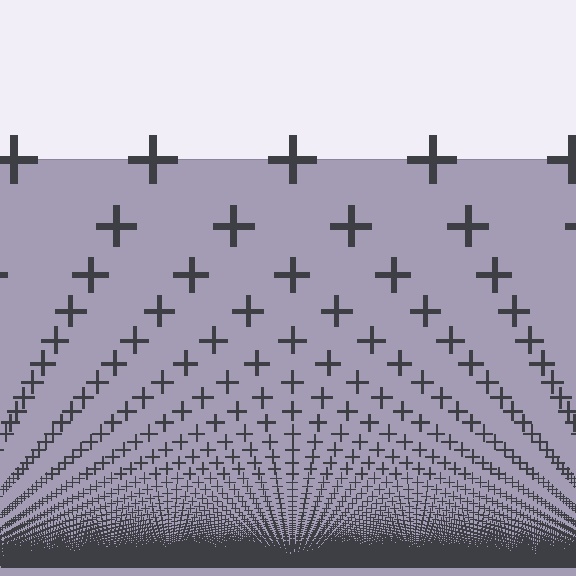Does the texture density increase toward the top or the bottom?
Density increases toward the bottom.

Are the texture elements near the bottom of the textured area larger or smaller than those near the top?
Smaller. The gradient is inverted — elements near the bottom are smaller and denser.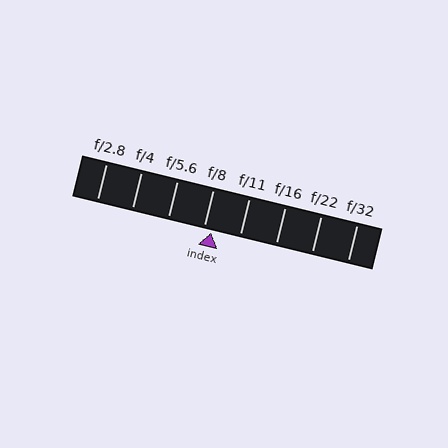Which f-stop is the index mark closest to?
The index mark is closest to f/8.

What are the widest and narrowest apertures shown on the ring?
The widest aperture shown is f/2.8 and the narrowest is f/32.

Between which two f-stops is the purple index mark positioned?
The index mark is between f/8 and f/11.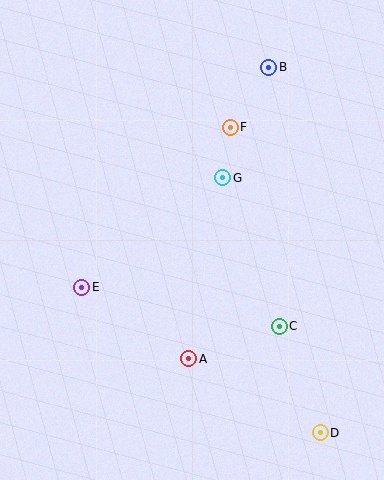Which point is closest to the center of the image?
Point G at (223, 178) is closest to the center.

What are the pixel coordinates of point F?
Point F is at (230, 127).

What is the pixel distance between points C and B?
The distance between C and B is 259 pixels.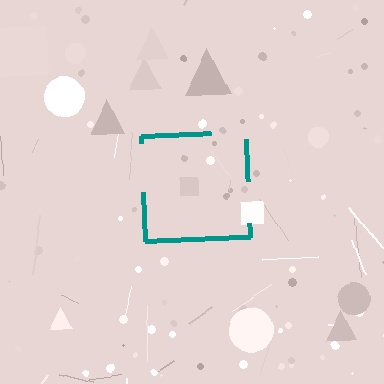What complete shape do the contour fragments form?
The contour fragments form a square.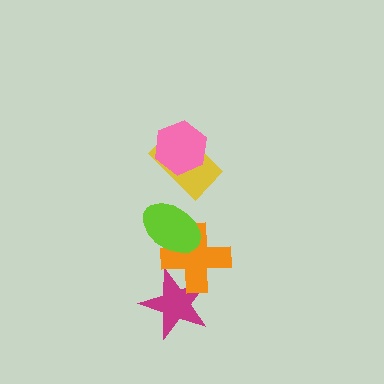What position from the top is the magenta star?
The magenta star is 5th from the top.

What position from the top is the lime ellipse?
The lime ellipse is 3rd from the top.